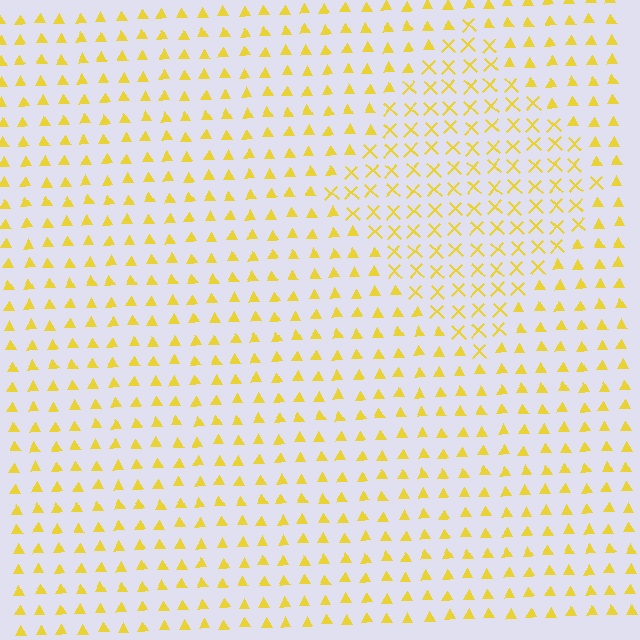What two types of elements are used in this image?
The image uses X marks inside the diamond region and triangles outside it.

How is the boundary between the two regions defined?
The boundary is defined by a change in element shape: X marks inside vs. triangles outside. All elements share the same color and spacing.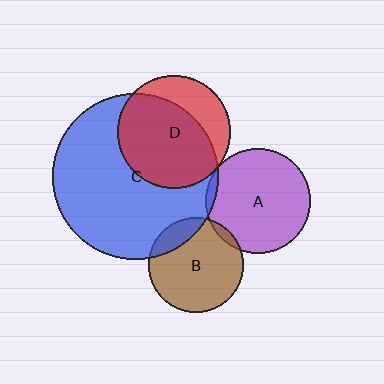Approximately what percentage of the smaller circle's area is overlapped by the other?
Approximately 70%.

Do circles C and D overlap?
Yes.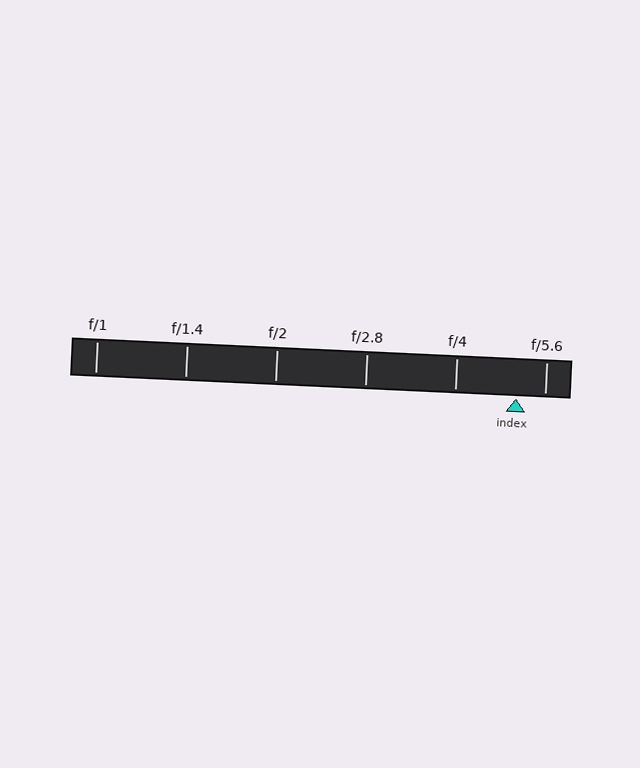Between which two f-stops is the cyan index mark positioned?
The index mark is between f/4 and f/5.6.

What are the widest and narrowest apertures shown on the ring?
The widest aperture shown is f/1 and the narrowest is f/5.6.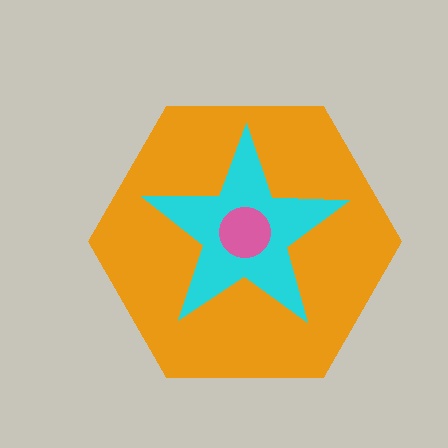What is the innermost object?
The pink circle.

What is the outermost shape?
The orange hexagon.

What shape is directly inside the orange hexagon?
The cyan star.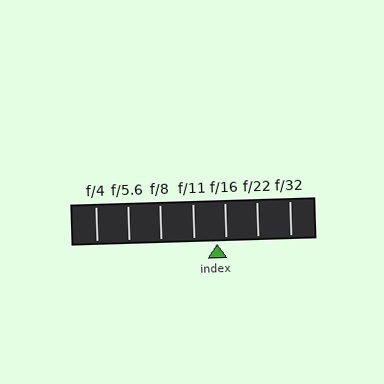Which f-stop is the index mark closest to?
The index mark is closest to f/16.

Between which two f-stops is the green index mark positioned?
The index mark is between f/11 and f/16.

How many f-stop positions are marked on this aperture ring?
There are 7 f-stop positions marked.